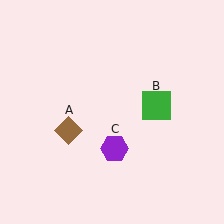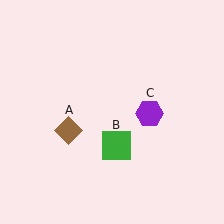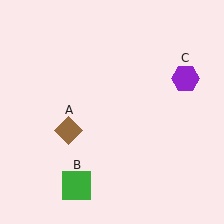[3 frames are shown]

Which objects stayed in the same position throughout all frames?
Brown diamond (object A) remained stationary.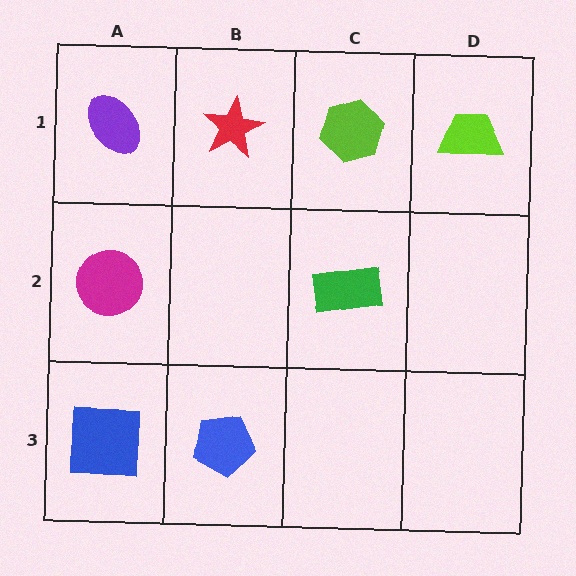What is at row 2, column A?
A magenta circle.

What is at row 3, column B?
A blue pentagon.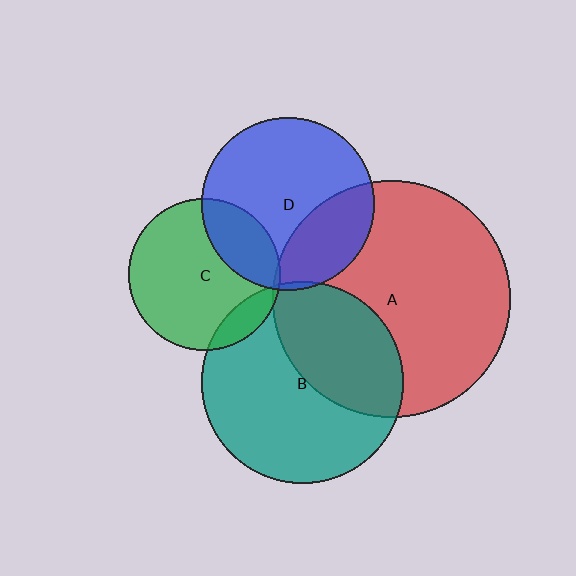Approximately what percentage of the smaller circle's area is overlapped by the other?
Approximately 10%.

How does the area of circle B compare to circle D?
Approximately 1.4 times.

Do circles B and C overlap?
Yes.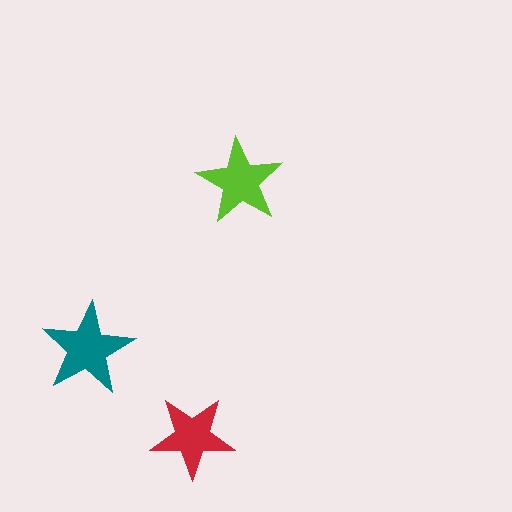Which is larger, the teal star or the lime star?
The teal one.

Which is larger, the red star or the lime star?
The lime one.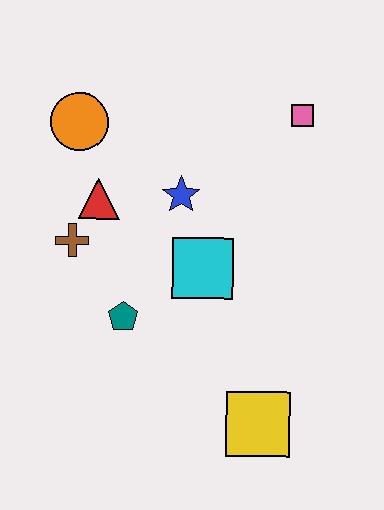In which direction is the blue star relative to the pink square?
The blue star is to the left of the pink square.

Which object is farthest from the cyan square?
The orange circle is farthest from the cyan square.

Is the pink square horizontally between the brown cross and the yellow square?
No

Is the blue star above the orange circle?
No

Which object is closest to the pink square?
The blue star is closest to the pink square.